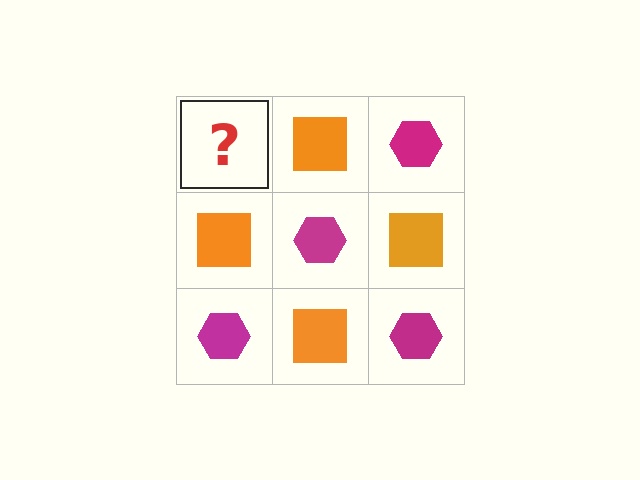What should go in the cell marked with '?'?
The missing cell should contain a magenta hexagon.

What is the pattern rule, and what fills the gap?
The rule is that it alternates magenta hexagon and orange square in a checkerboard pattern. The gap should be filled with a magenta hexagon.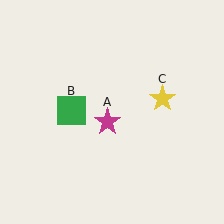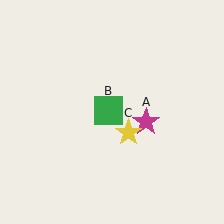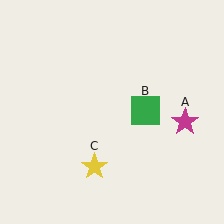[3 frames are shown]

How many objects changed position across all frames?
3 objects changed position: magenta star (object A), green square (object B), yellow star (object C).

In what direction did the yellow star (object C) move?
The yellow star (object C) moved down and to the left.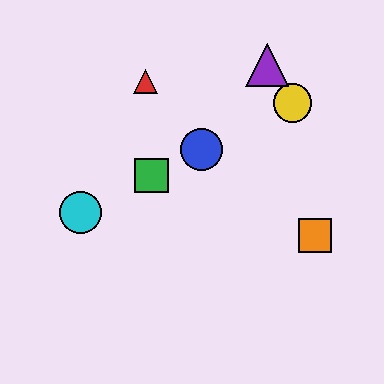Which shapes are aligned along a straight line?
The blue circle, the green square, the yellow circle, the cyan circle are aligned along a straight line.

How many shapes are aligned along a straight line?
4 shapes (the blue circle, the green square, the yellow circle, the cyan circle) are aligned along a straight line.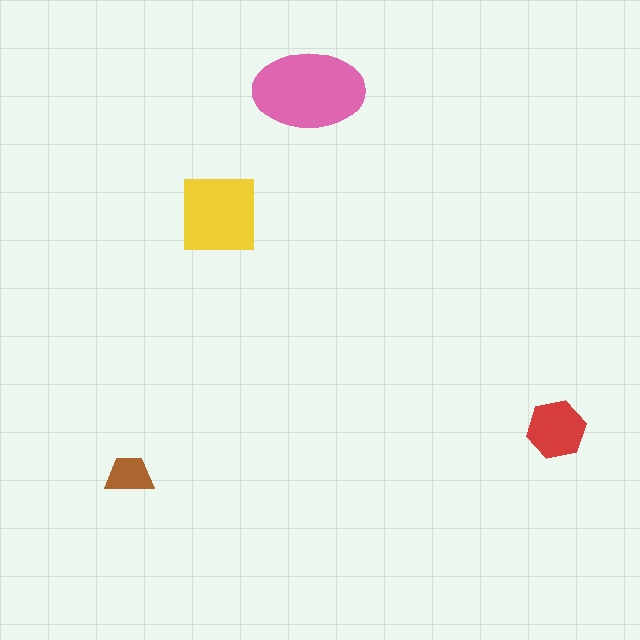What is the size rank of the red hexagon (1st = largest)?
3rd.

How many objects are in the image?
There are 4 objects in the image.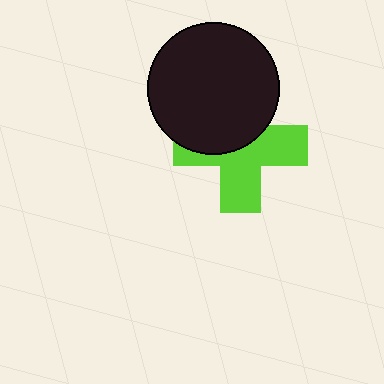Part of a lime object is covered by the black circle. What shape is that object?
It is a cross.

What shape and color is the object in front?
The object in front is a black circle.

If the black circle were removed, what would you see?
You would see the complete lime cross.